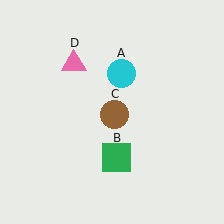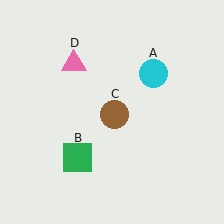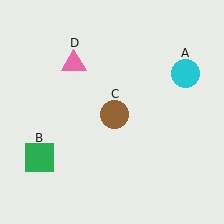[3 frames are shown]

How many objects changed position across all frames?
2 objects changed position: cyan circle (object A), green square (object B).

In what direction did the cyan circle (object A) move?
The cyan circle (object A) moved right.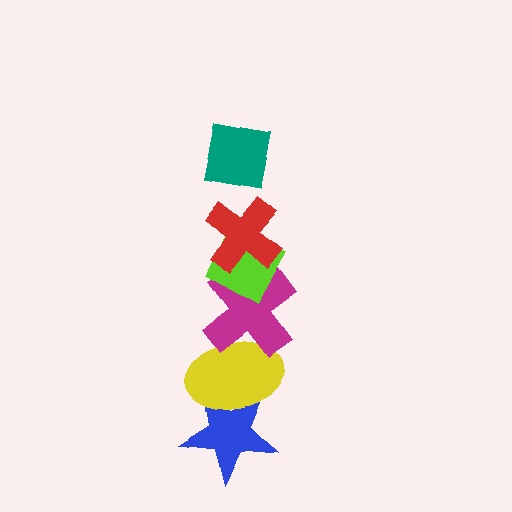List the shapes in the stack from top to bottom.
From top to bottom: the teal square, the red cross, the lime diamond, the magenta cross, the yellow ellipse, the blue star.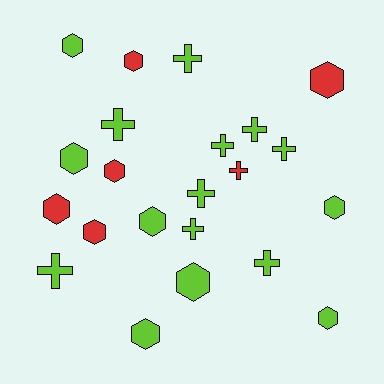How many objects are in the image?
There are 22 objects.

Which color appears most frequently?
Lime, with 16 objects.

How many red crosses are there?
There is 1 red cross.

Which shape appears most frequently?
Hexagon, with 12 objects.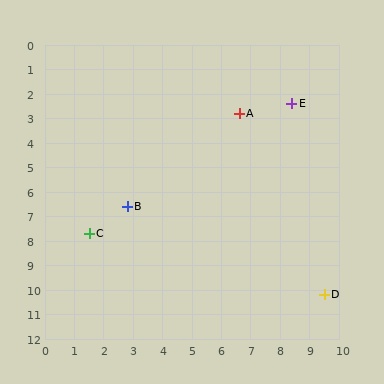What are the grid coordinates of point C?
Point C is at approximately (1.5, 7.7).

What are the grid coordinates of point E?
Point E is at approximately (8.4, 2.4).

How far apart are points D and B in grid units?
Points D and B are about 7.6 grid units apart.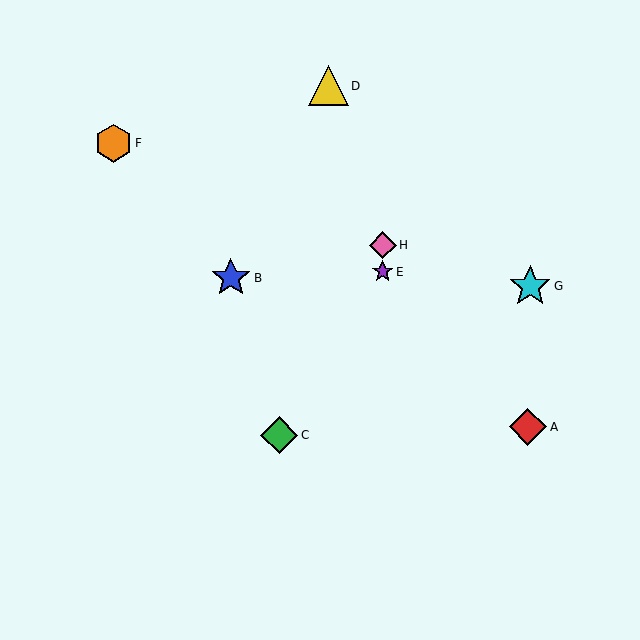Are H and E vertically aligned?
Yes, both are at x≈383.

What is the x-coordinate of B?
Object B is at x≈231.